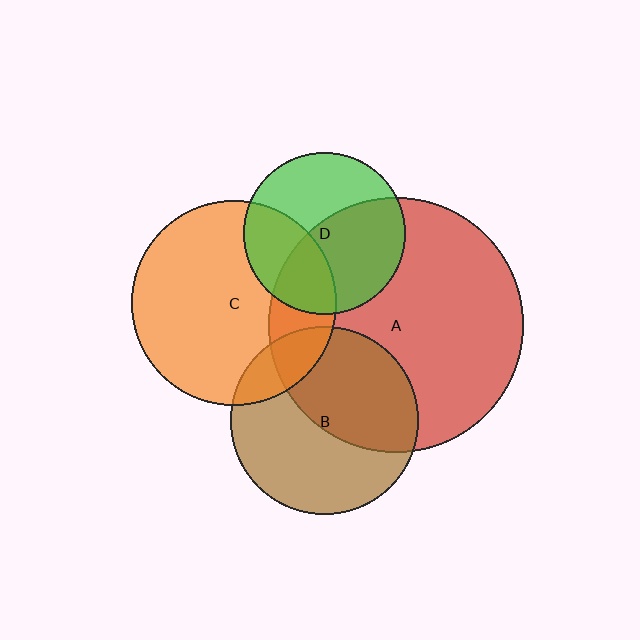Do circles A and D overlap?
Yes.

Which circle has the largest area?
Circle A (red).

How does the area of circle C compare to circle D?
Approximately 1.6 times.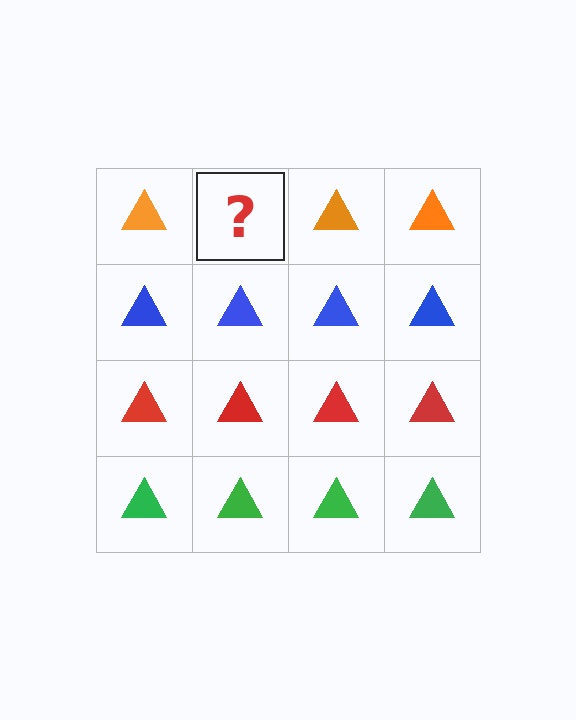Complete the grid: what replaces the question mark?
The question mark should be replaced with an orange triangle.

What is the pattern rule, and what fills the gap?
The rule is that each row has a consistent color. The gap should be filled with an orange triangle.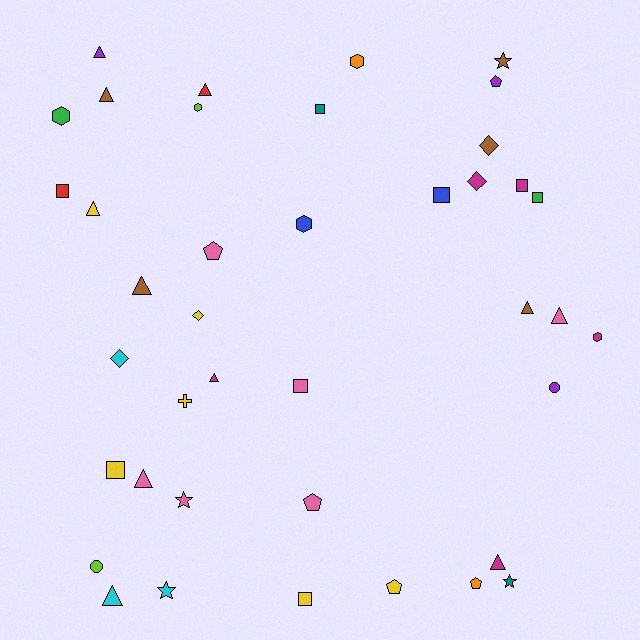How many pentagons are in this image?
There are 5 pentagons.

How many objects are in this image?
There are 40 objects.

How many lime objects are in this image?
There are 2 lime objects.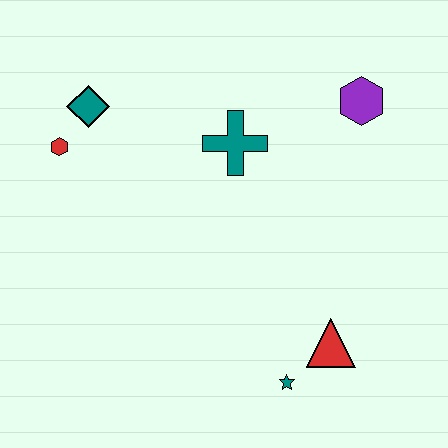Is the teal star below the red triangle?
Yes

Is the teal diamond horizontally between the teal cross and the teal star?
No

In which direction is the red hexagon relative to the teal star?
The red hexagon is above the teal star.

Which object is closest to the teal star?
The red triangle is closest to the teal star.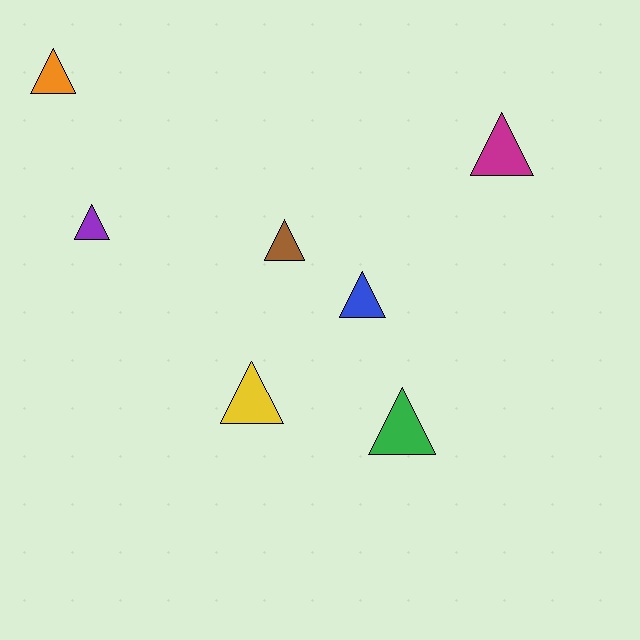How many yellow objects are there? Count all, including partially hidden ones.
There is 1 yellow object.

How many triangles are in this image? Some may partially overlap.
There are 7 triangles.